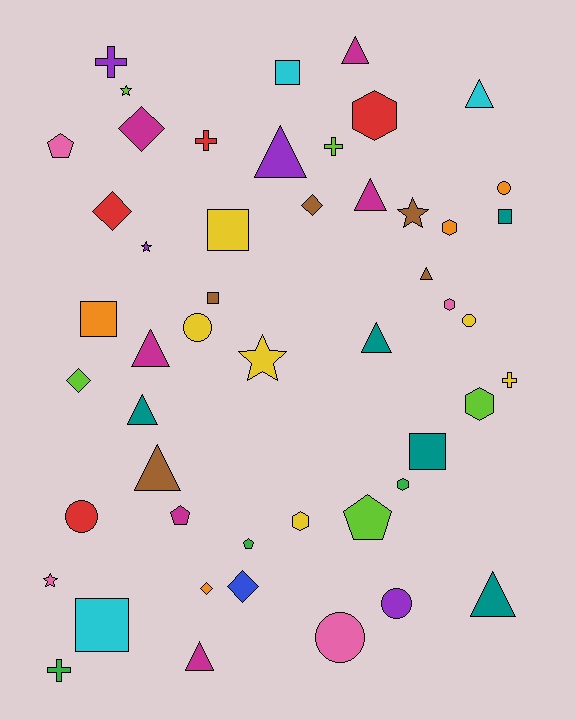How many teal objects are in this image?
There are 5 teal objects.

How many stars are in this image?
There are 5 stars.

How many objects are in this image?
There are 50 objects.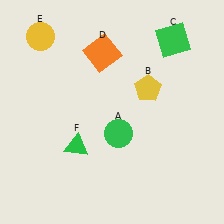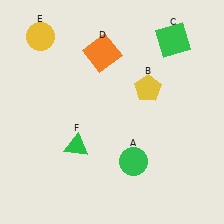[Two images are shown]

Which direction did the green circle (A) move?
The green circle (A) moved down.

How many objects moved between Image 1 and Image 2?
1 object moved between the two images.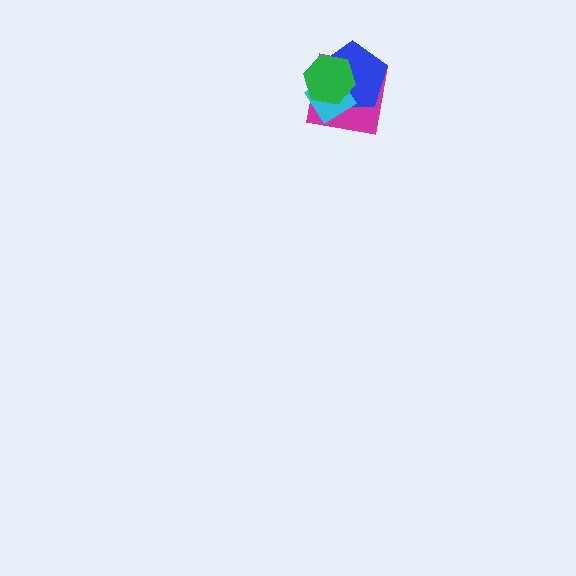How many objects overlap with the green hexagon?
3 objects overlap with the green hexagon.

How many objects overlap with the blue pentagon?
3 objects overlap with the blue pentagon.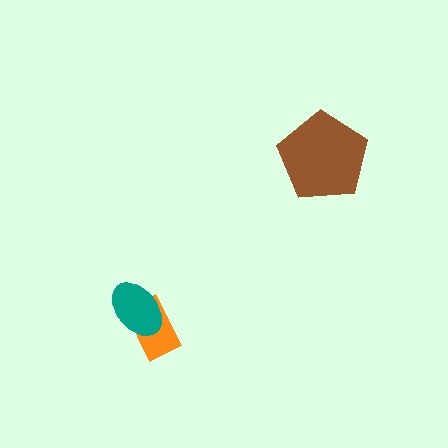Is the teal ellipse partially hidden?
No, no other shape covers it.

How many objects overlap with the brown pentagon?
0 objects overlap with the brown pentagon.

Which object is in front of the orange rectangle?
The teal ellipse is in front of the orange rectangle.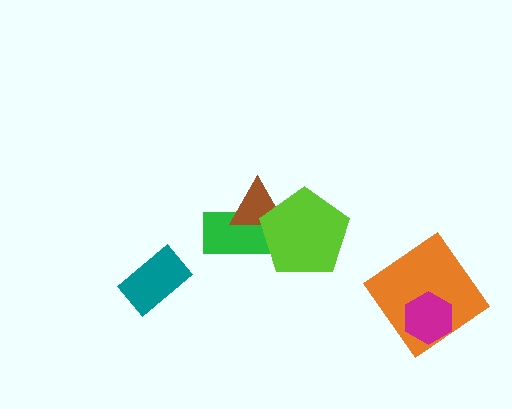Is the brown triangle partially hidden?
Yes, it is partially covered by another shape.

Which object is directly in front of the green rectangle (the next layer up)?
The brown triangle is directly in front of the green rectangle.